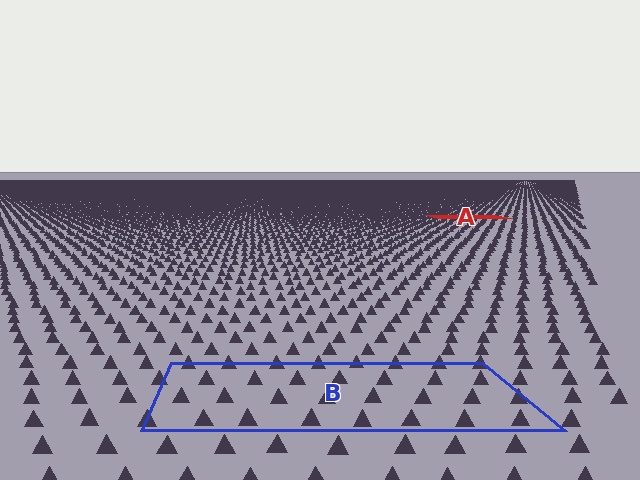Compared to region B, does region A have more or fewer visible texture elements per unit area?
Region A has more texture elements per unit area — they are packed more densely because it is farther away.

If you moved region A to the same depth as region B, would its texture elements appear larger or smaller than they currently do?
They would appear larger. At a closer depth, the same texture elements are projected at a bigger on-screen size.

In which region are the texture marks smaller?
The texture marks are smaller in region A, because it is farther away.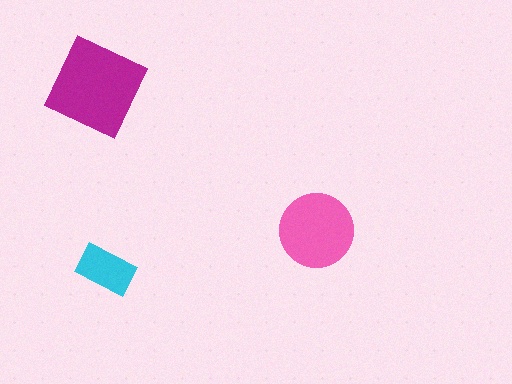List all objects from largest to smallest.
The magenta square, the pink circle, the cyan rectangle.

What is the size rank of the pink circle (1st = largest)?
2nd.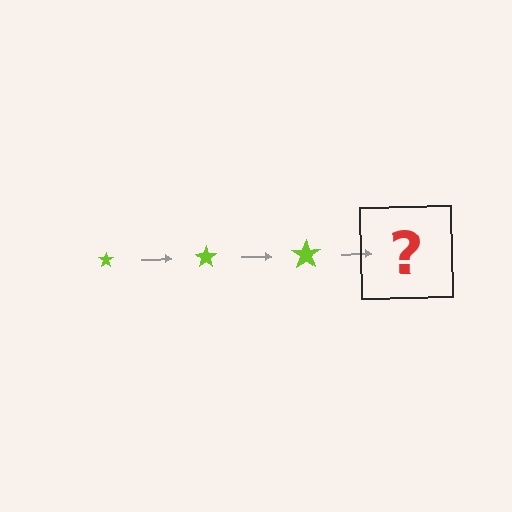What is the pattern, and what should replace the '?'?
The pattern is that the star gets progressively larger each step. The '?' should be a lime star, larger than the previous one.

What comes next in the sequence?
The next element should be a lime star, larger than the previous one.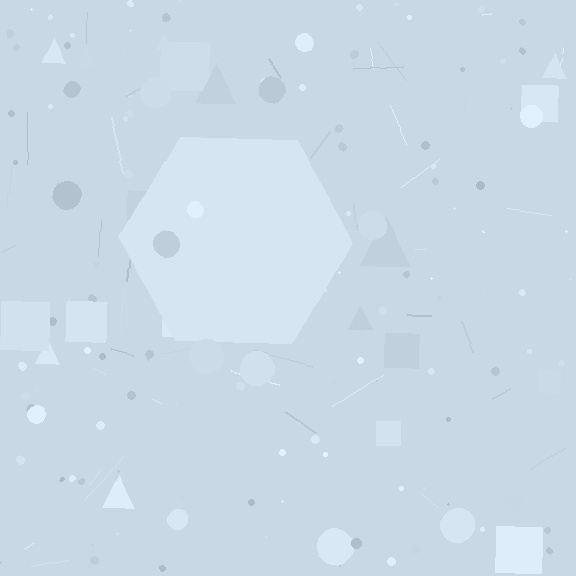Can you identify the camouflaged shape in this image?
The camouflaged shape is a hexagon.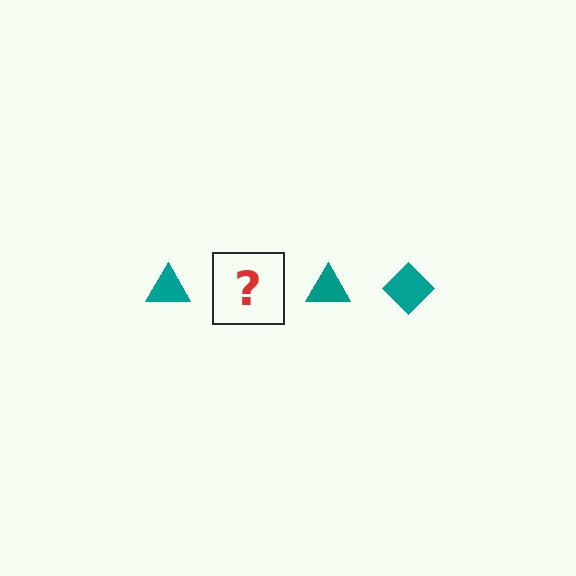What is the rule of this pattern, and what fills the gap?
The rule is that the pattern cycles through triangle, diamond shapes in teal. The gap should be filled with a teal diamond.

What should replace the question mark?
The question mark should be replaced with a teal diamond.